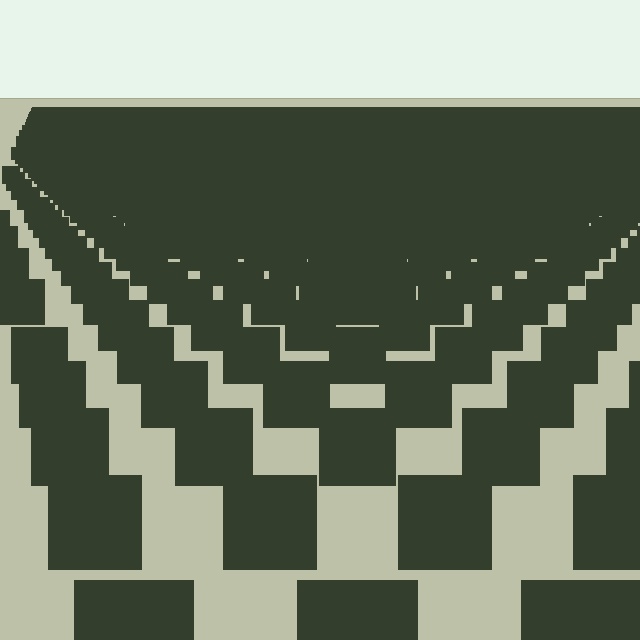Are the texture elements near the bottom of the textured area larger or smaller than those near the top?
Larger. Near the bottom, elements are closer to the viewer and appear at a bigger on-screen size.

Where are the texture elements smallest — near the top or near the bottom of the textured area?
Near the top.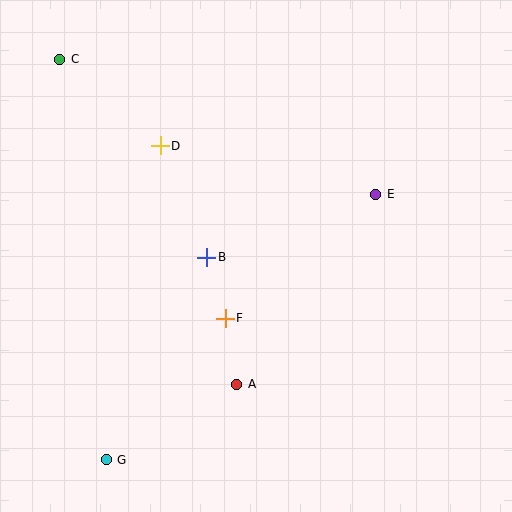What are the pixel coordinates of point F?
Point F is at (225, 318).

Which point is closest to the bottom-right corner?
Point A is closest to the bottom-right corner.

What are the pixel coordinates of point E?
Point E is at (376, 194).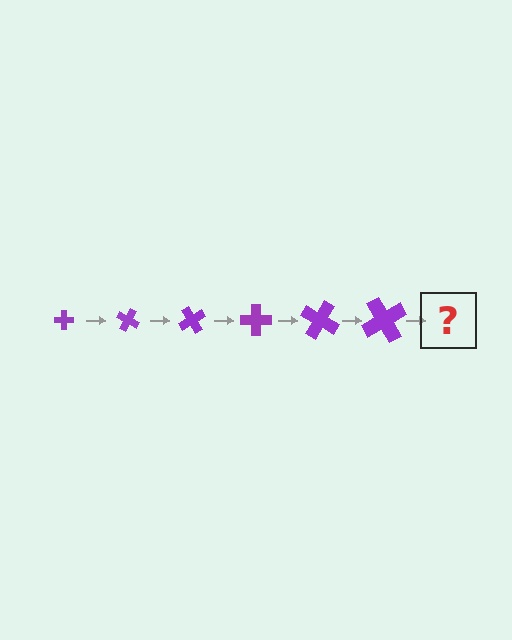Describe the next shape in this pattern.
It should be a cross, larger than the previous one and rotated 180 degrees from the start.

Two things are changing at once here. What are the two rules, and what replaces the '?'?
The two rules are that the cross grows larger each step and it rotates 30 degrees each step. The '?' should be a cross, larger than the previous one and rotated 180 degrees from the start.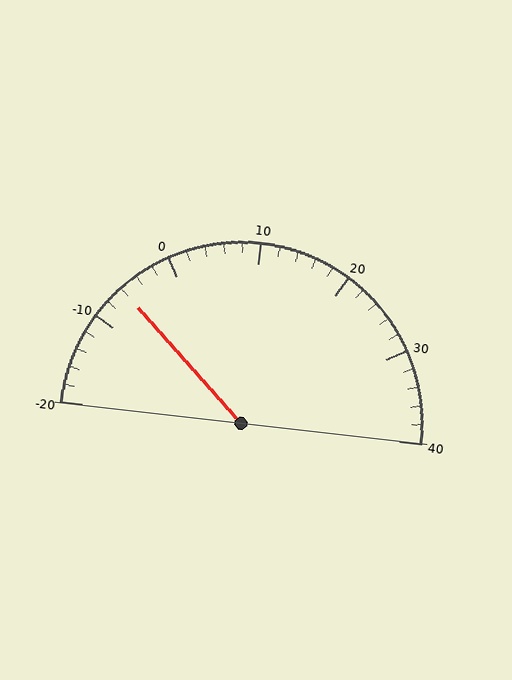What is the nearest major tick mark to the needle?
The nearest major tick mark is -10.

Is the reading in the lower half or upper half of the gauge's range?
The reading is in the lower half of the range (-20 to 40).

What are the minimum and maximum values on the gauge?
The gauge ranges from -20 to 40.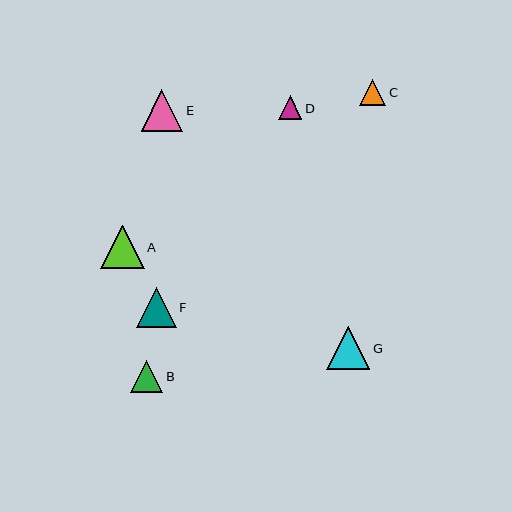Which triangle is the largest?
Triangle A is the largest with a size of approximately 43 pixels.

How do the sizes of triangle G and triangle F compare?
Triangle G and triangle F are approximately the same size.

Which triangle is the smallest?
Triangle D is the smallest with a size of approximately 23 pixels.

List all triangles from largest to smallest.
From largest to smallest: A, G, E, F, B, C, D.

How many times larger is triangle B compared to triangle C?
Triangle B is approximately 1.2 times the size of triangle C.